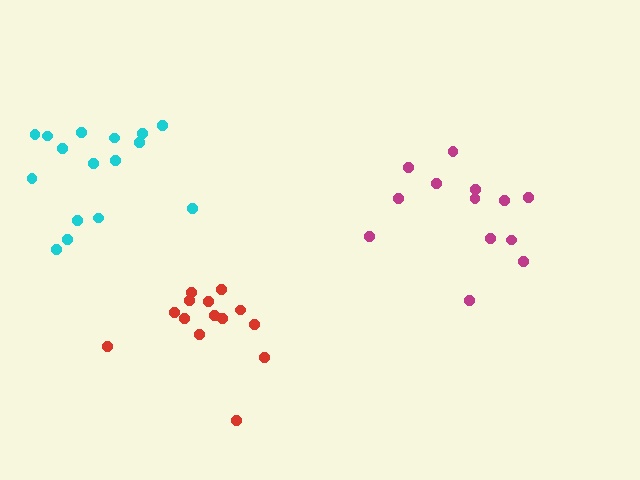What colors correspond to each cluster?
The clusters are colored: magenta, cyan, red.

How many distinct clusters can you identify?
There are 3 distinct clusters.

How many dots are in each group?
Group 1: 13 dots, Group 2: 16 dots, Group 3: 14 dots (43 total).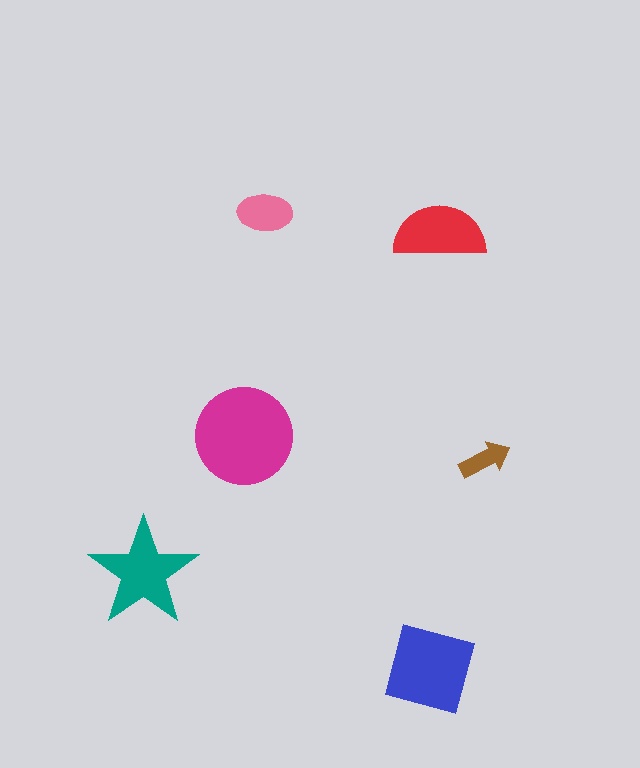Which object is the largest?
The magenta circle.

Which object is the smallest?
The brown arrow.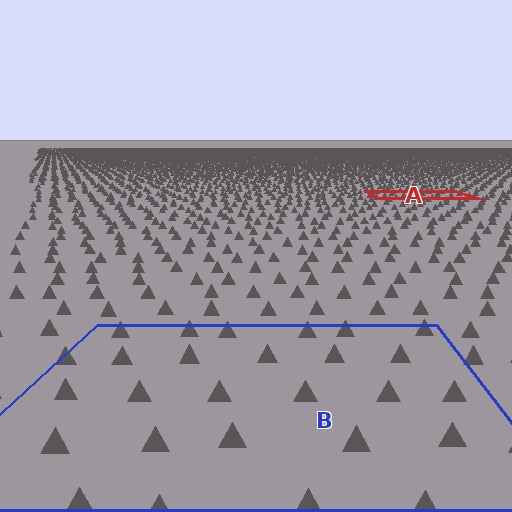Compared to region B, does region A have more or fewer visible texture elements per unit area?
Region A has more texture elements per unit area — they are packed more densely because it is farther away.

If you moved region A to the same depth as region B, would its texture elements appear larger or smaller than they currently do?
They would appear larger. At a closer depth, the same texture elements are projected at a bigger on-screen size.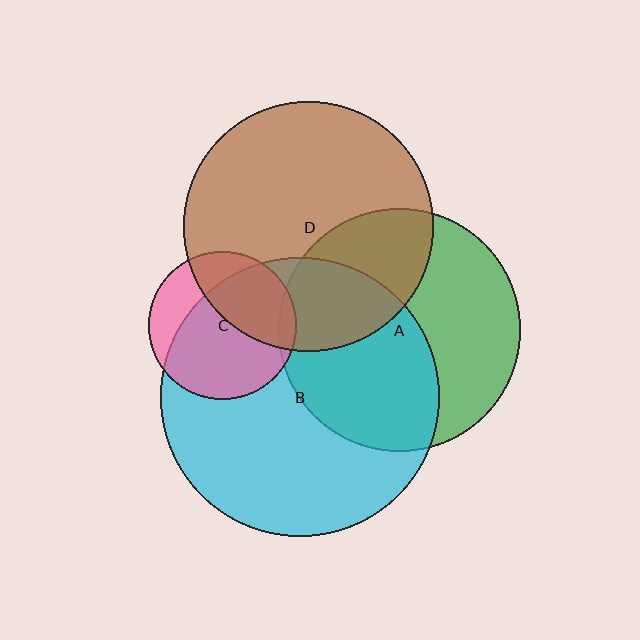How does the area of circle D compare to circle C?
Approximately 2.8 times.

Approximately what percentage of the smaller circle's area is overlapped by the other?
Approximately 35%.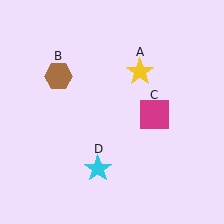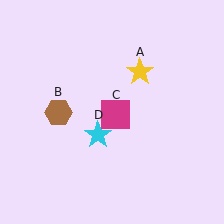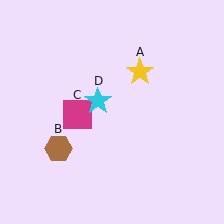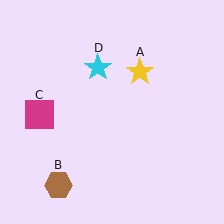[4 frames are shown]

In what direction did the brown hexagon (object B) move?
The brown hexagon (object B) moved down.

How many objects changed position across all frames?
3 objects changed position: brown hexagon (object B), magenta square (object C), cyan star (object D).